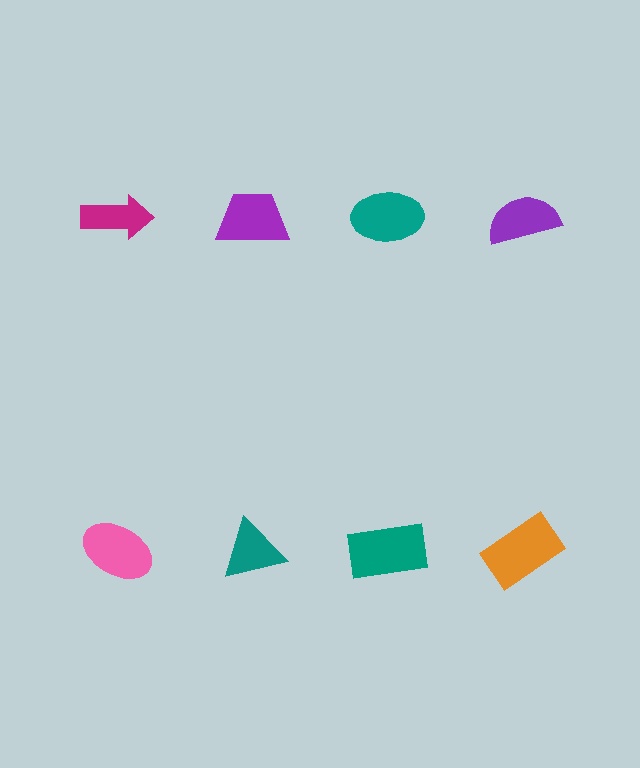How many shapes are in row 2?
4 shapes.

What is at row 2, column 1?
A pink ellipse.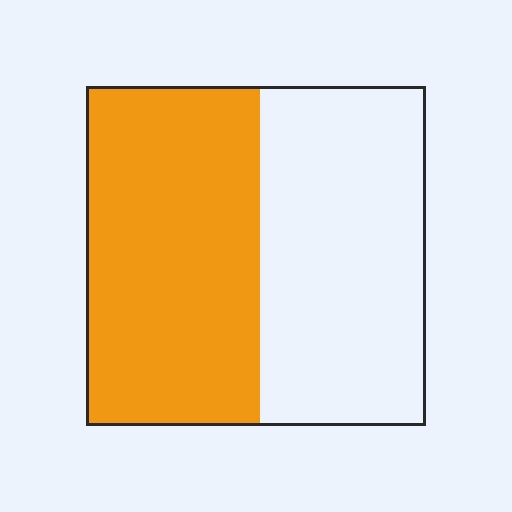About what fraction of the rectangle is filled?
About one half (1/2).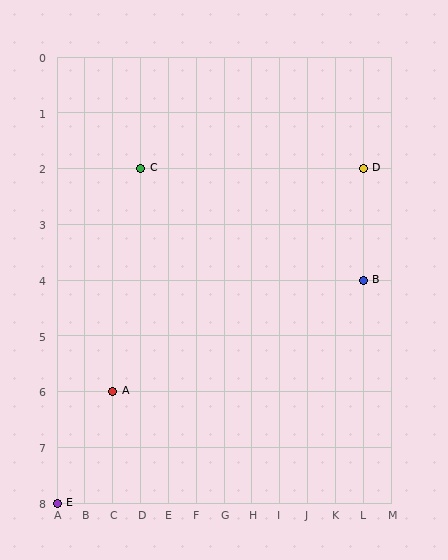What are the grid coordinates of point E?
Point E is at grid coordinates (A, 8).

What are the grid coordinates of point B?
Point B is at grid coordinates (L, 4).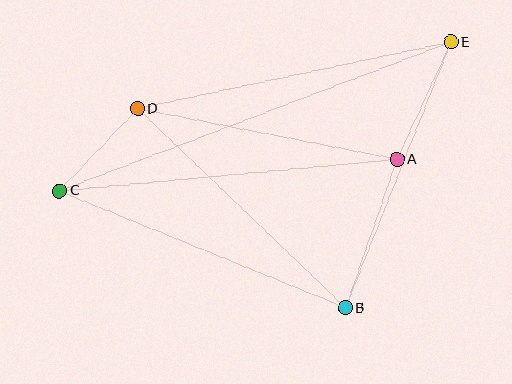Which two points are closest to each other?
Points C and D are closest to each other.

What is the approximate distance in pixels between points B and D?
The distance between B and D is approximately 288 pixels.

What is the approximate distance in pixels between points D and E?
The distance between D and E is approximately 320 pixels.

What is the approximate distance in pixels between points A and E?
The distance between A and E is approximately 129 pixels.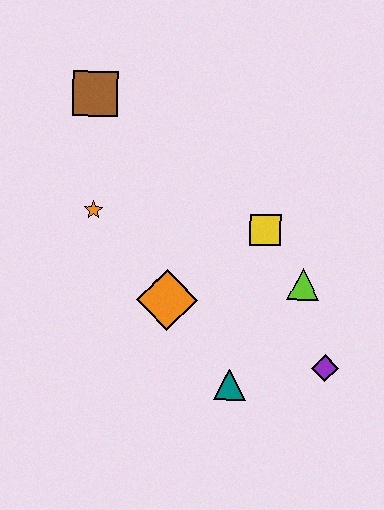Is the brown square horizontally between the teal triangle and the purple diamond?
No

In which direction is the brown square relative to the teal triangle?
The brown square is above the teal triangle.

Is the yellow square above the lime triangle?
Yes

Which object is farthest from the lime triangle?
The brown square is farthest from the lime triangle.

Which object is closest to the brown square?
The orange star is closest to the brown square.